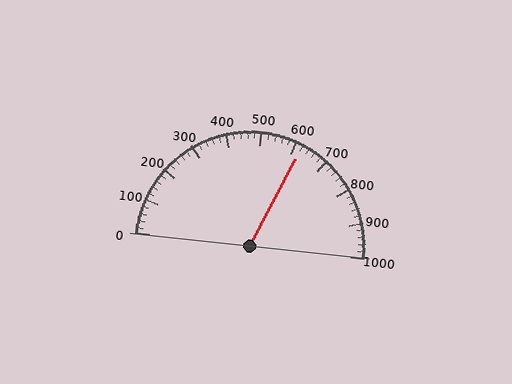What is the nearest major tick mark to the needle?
The nearest major tick mark is 600.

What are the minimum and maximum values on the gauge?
The gauge ranges from 0 to 1000.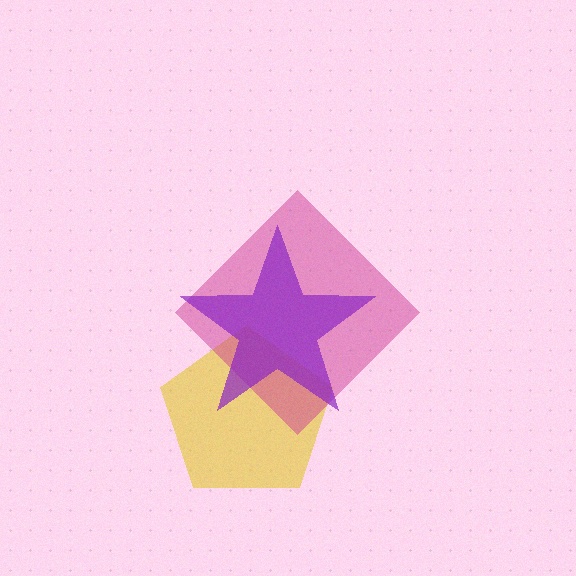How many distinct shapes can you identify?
There are 3 distinct shapes: a yellow pentagon, a magenta diamond, a purple star.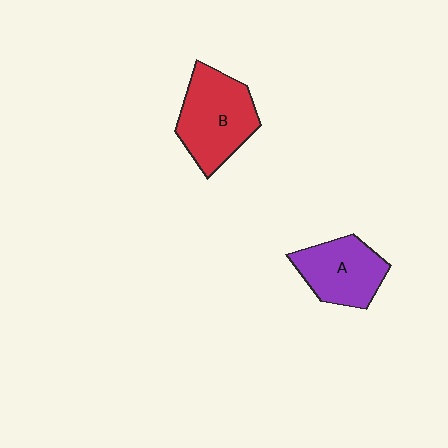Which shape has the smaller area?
Shape A (purple).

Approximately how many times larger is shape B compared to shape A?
Approximately 1.3 times.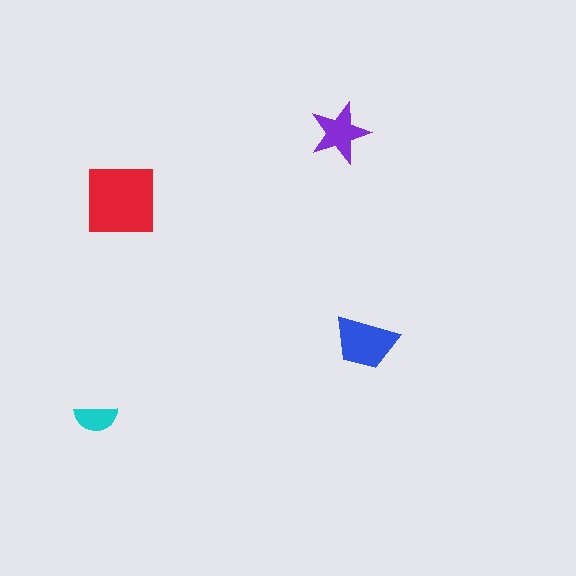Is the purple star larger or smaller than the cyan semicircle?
Larger.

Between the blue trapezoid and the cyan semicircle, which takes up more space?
The blue trapezoid.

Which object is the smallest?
The cyan semicircle.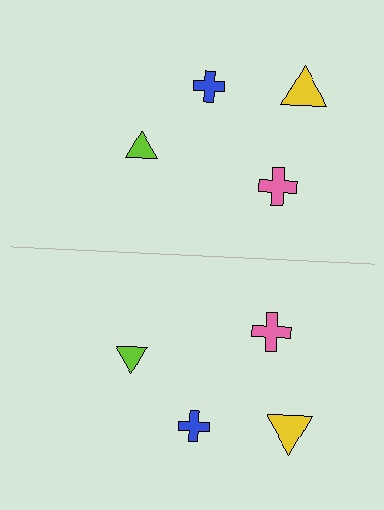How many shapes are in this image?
There are 8 shapes in this image.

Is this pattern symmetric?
Yes, this pattern has bilateral (reflection) symmetry.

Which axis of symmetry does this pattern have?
The pattern has a horizontal axis of symmetry running through the center of the image.